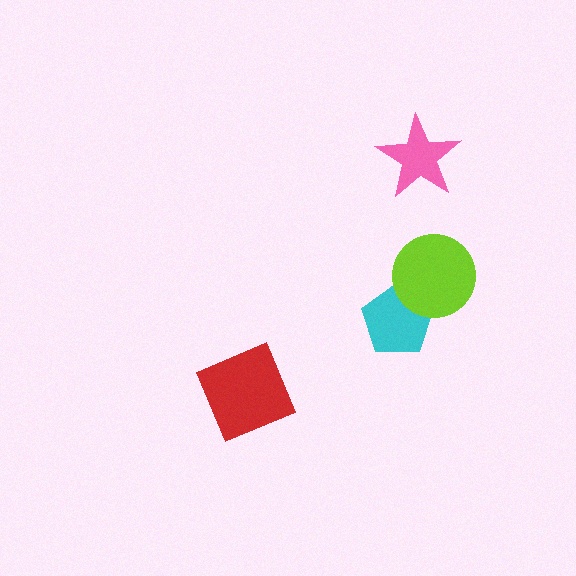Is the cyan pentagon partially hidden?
Yes, it is partially covered by another shape.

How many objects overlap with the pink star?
0 objects overlap with the pink star.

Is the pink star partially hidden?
No, no other shape covers it.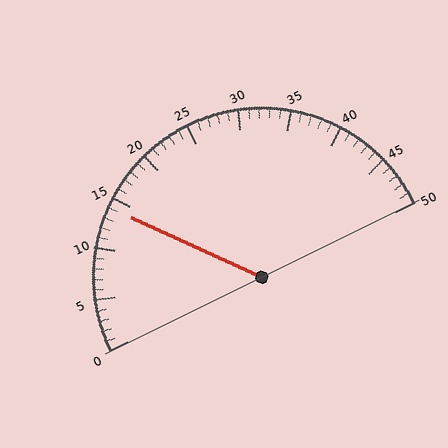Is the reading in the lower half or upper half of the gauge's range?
The reading is in the lower half of the range (0 to 50).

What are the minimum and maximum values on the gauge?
The gauge ranges from 0 to 50.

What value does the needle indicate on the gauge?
The needle indicates approximately 14.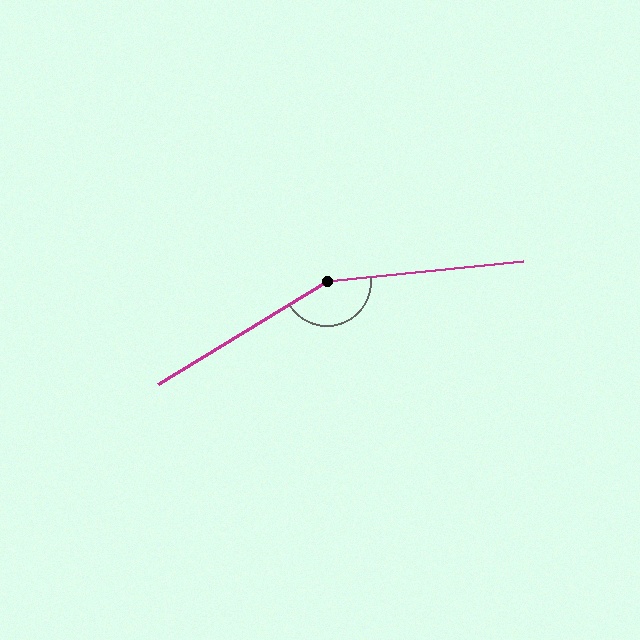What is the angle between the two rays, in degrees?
Approximately 154 degrees.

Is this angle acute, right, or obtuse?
It is obtuse.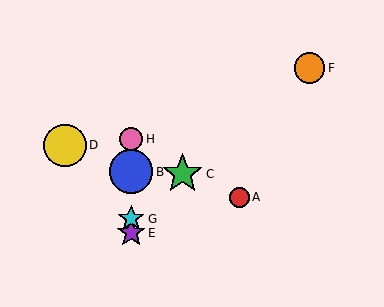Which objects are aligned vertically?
Objects B, E, G, H are aligned vertically.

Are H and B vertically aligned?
Yes, both are at x≈131.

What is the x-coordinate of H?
Object H is at x≈131.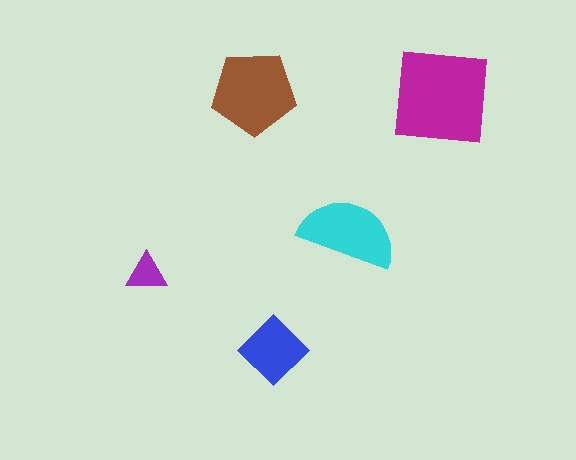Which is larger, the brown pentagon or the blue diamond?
The brown pentagon.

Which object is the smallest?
The purple triangle.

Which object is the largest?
The magenta square.